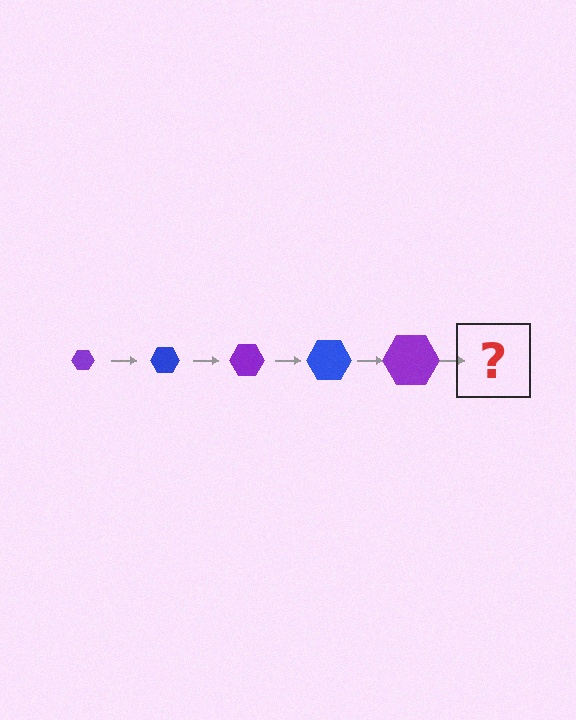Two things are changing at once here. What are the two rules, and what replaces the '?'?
The two rules are that the hexagon grows larger each step and the color cycles through purple and blue. The '?' should be a blue hexagon, larger than the previous one.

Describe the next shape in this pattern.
It should be a blue hexagon, larger than the previous one.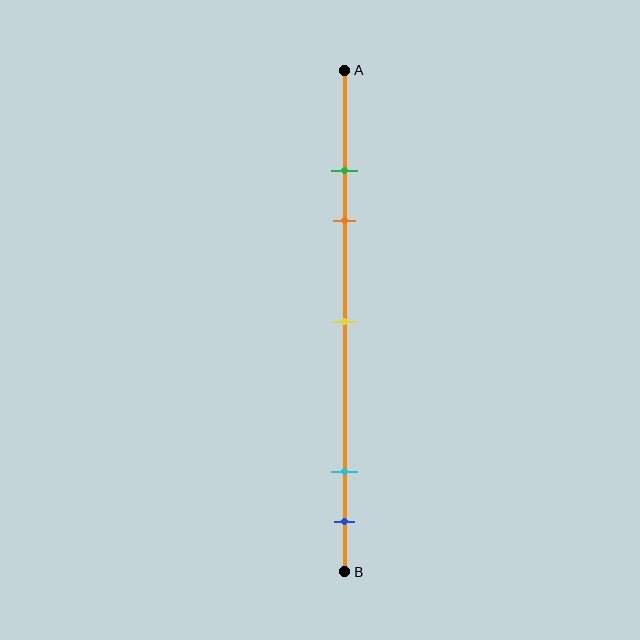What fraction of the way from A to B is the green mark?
The green mark is approximately 20% (0.2) of the way from A to B.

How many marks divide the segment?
There are 5 marks dividing the segment.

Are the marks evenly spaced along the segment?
No, the marks are not evenly spaced.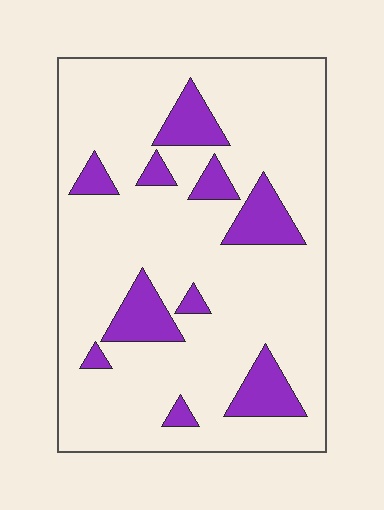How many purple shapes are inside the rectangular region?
10.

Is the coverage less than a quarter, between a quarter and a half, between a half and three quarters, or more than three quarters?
Less than a quarter.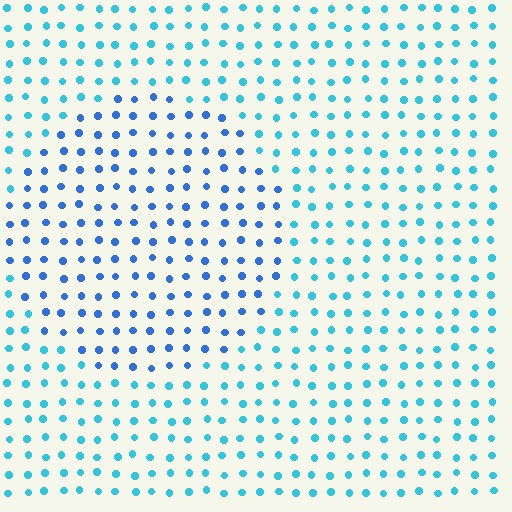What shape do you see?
I see a circle.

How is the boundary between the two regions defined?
The boundary is defined purely by a slight shift in hue (about 31 degrees). Spacing, size, and orientation are identical on both sides.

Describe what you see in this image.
The image is filled with small cyan elements in a uniform arrangement. A circle-shaped region is visible where the elements are tinted to a slightly different hue, forming a subtle color boundary.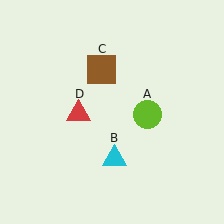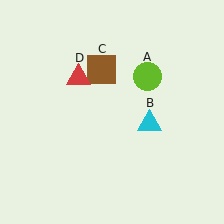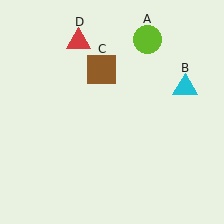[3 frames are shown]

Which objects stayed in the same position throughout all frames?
Brown square (object C) remained stationary.